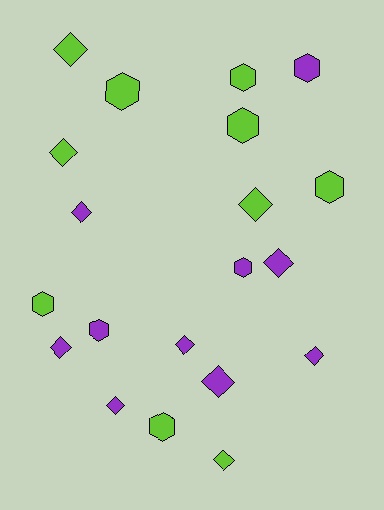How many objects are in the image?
There are 20 objects.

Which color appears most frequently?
Purple, with 10 objects.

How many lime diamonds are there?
There are 4 lime diamonds.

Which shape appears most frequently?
Diamond, with 11 objects.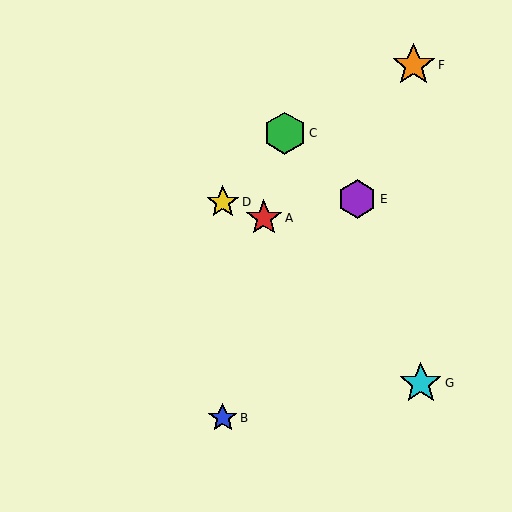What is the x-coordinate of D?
Object D is at x≈223.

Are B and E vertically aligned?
No, B is at x≈223 and E is at x≈357.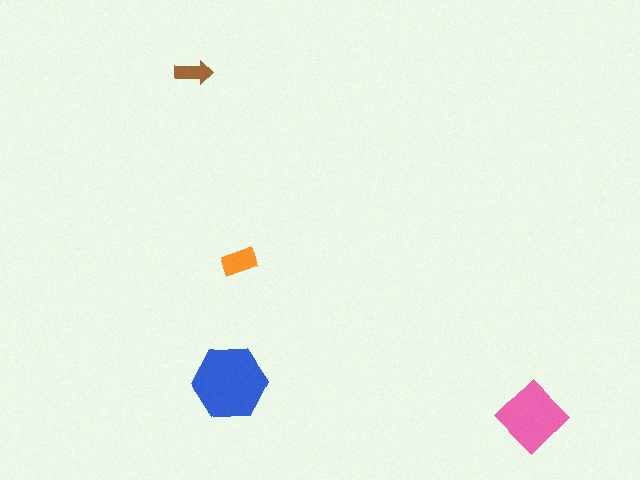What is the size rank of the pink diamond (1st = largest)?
2nd.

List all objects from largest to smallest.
The blue hexagon, the pink diamond, the orange rectangle, the brown arrow.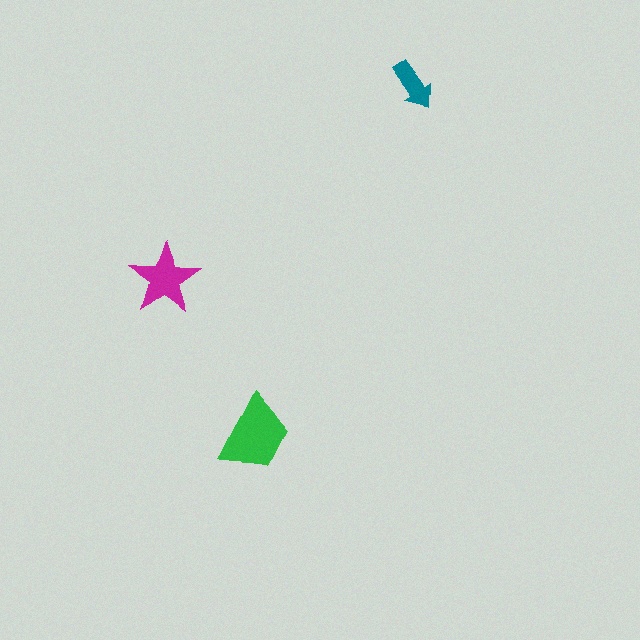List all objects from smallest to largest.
The teal arrow, the magenta star, the green trapezoid.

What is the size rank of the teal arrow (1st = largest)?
3rd.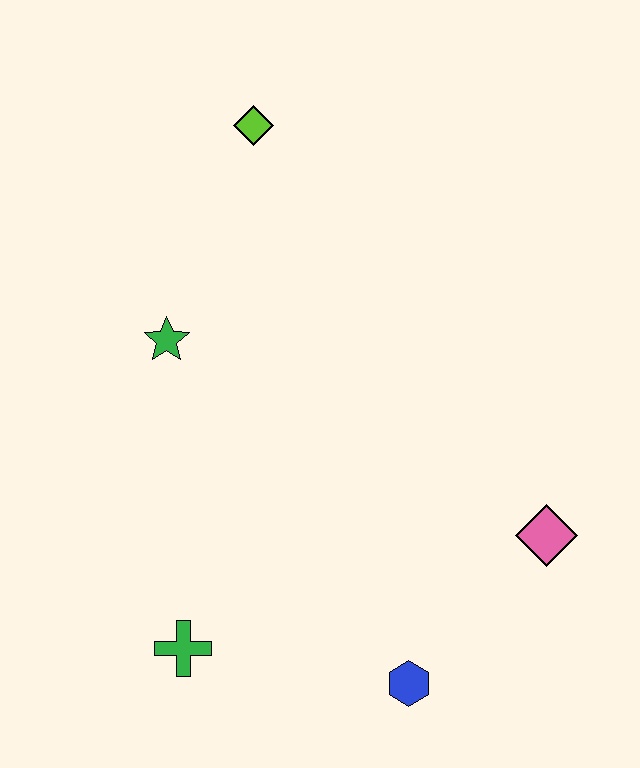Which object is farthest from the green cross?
The lime diamond is farthest from the green cross.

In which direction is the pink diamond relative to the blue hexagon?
The pink diamond is above the blue hexagon.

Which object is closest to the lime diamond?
The green star is closest to the lime diamond.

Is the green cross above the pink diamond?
No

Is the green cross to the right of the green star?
Yes